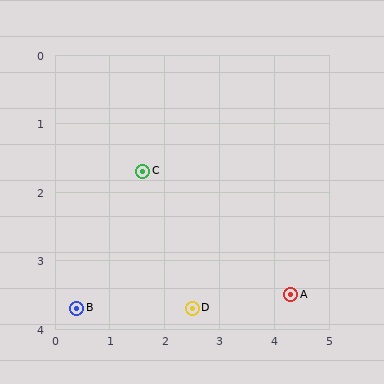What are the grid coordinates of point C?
Point C is at approximately (1.6, 1.7).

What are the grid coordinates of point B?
Point B is at approximately (0.4, 3.7).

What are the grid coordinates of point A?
Point A is at approximately (4.3, 3.5).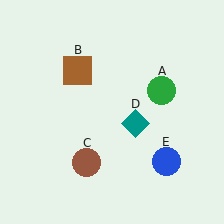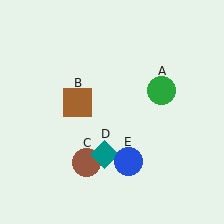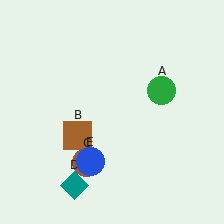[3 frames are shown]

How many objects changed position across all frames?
3 objects changed position: brown square (object B), teal diamond (object D), blue circle (object E).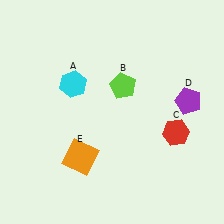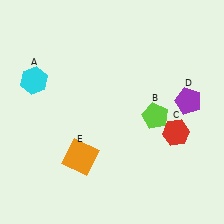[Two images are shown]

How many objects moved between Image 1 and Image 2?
2 objects moved between the two images.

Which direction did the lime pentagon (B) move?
The lime pentagon (B) moved right.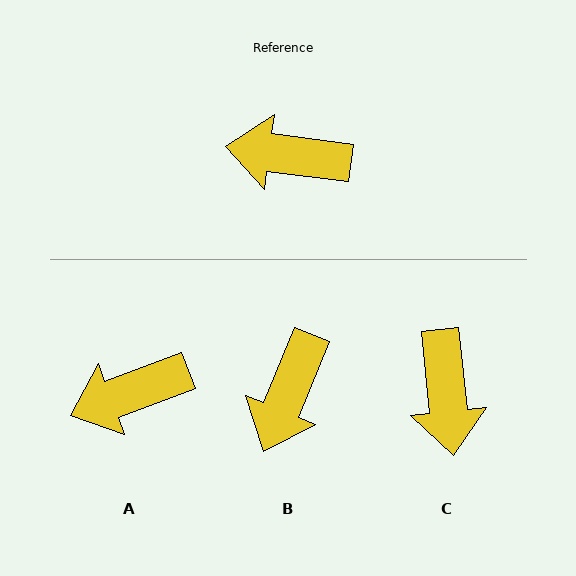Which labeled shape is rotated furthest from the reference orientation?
C, about 104 degrees away.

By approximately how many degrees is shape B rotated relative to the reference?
Approximately 75 degrees counter-clockwise.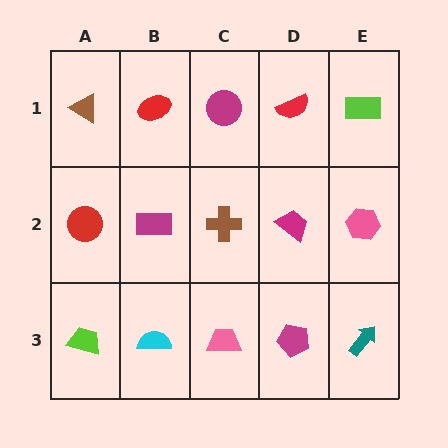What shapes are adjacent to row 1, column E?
A pink hexagon (row 2, column E), a red semicircle (row 1, column D).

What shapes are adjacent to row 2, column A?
A brown triangle (row 1, column A), a lime trapezoid (row 3, column A), a magenta rectangle (row 2, column B).